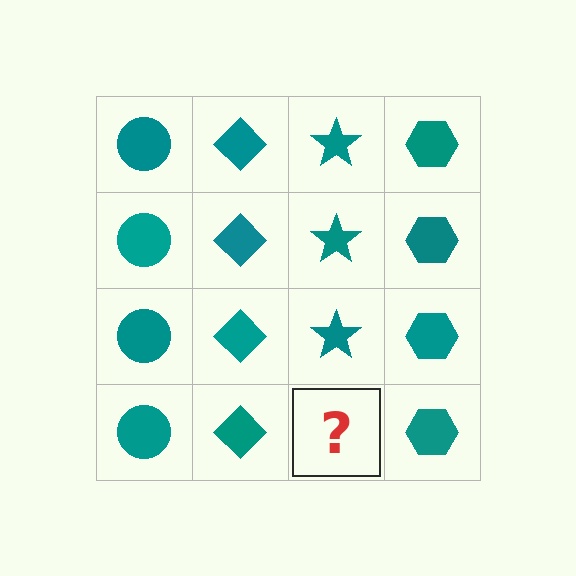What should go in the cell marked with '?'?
The missing cell should contain a teal star.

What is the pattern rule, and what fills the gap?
The rule is that each column has a consistent shape. The gap should be filled with a teal star.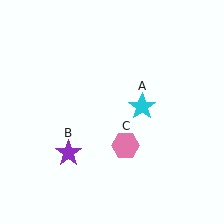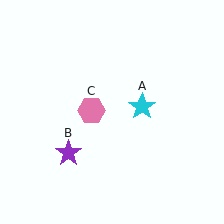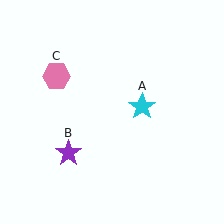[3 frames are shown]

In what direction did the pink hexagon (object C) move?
The pink hexagon (object C) moved up and to the left.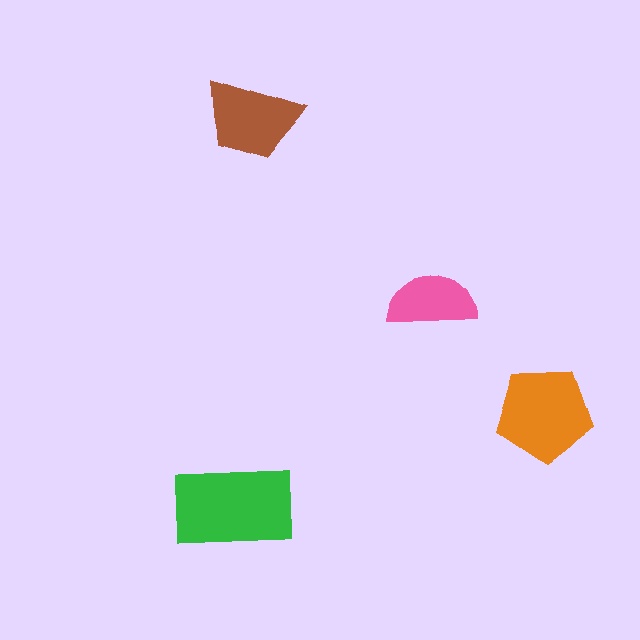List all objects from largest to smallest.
The green rectangle, the orange pentagon, the brown trapezoid, the pink semicircle.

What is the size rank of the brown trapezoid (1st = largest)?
3rd.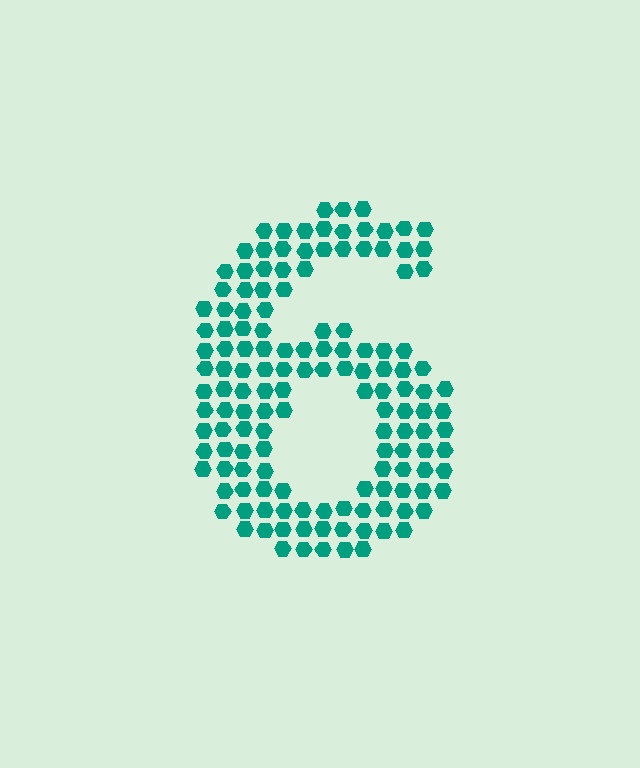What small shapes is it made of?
It is made of small hexagons.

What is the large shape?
The large shape is the digit 6.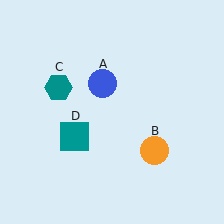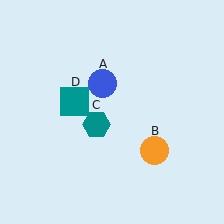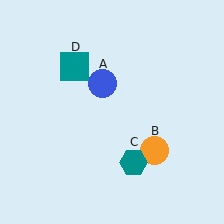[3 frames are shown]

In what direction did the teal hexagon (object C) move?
The teal hexagon (object C) moved down and to the right.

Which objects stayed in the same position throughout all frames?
Blue circle (object A) and orange circle (object B) remained stationary.